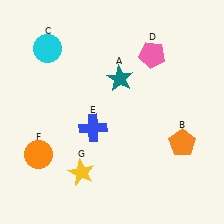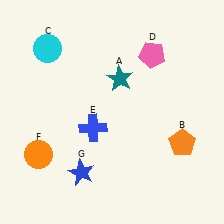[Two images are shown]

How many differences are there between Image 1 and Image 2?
There is 1 difference between the two images.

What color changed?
The star (G) changed from yellow in Image 1 to blue in Image 2.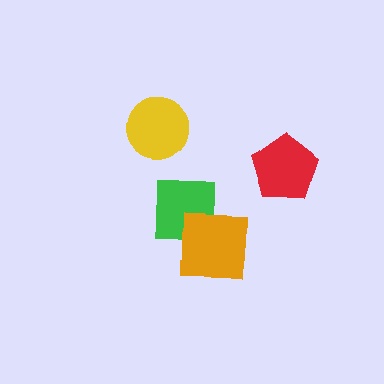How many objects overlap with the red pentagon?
0 objects overlap with the red pentagon.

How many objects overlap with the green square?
1 object overlaps with the green square.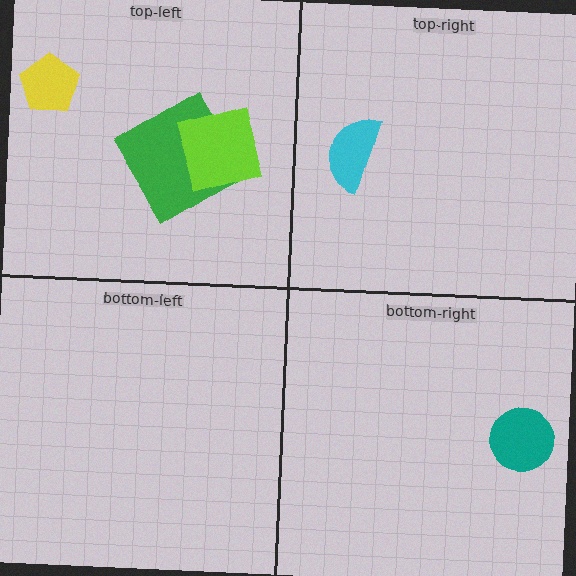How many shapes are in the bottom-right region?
1.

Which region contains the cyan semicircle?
The top-right region.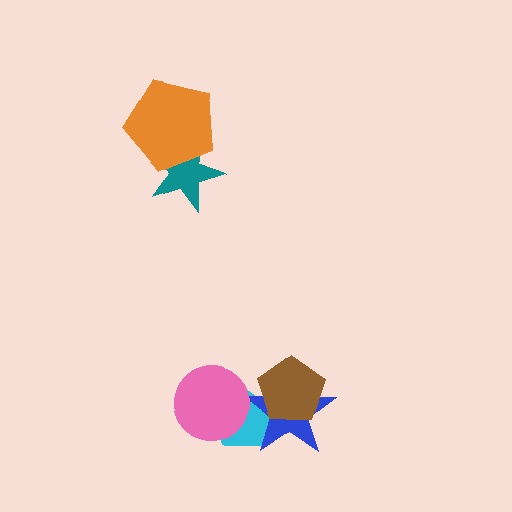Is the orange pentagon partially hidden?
No, no other shape covers it.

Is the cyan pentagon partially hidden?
Yes, it is partially covered by another shape.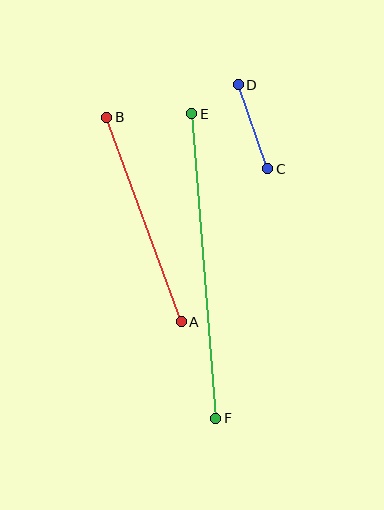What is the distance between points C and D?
The distance is approximately 89 pixels.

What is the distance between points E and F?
The distance is approximately 305 pixels.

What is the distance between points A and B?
The distance is approximately 218 pixels.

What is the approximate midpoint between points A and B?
The midpoint is at approximately (144, 220) pixels.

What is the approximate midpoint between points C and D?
The midpoint is at approximately (253, 127) pixels.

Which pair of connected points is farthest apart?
Points E and F are farthest apart.